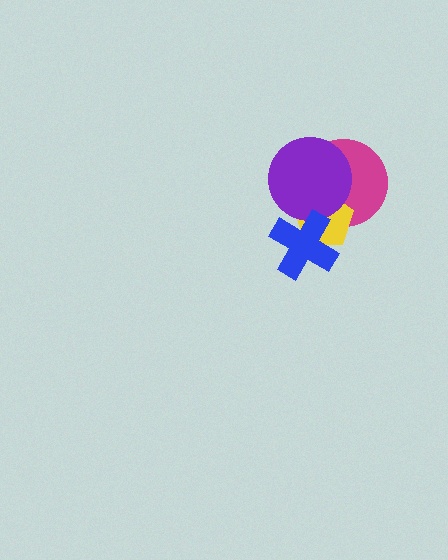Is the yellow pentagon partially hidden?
Yes, it is partially covered by another shape.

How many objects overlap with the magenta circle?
2 objects overlap with the magenta circle.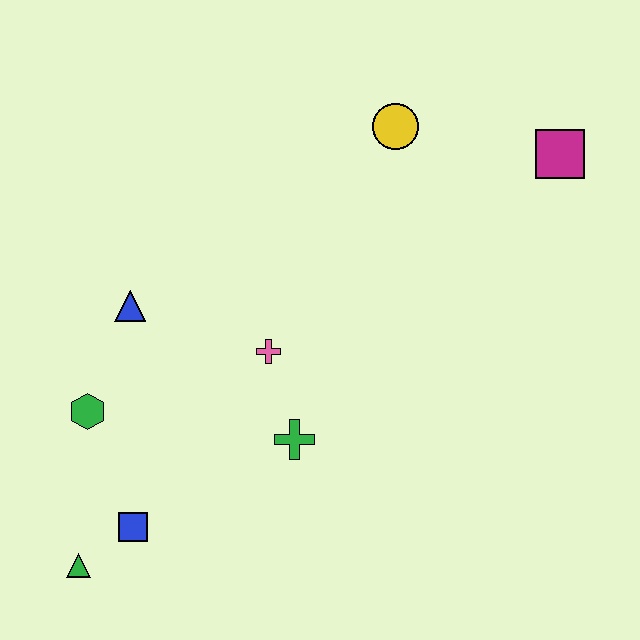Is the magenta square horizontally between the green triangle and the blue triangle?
No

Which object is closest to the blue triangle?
The green hexagon is closest to the blue triangle.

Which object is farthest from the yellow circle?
The green triangle is farthest from the yellow circle.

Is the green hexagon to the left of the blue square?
Yes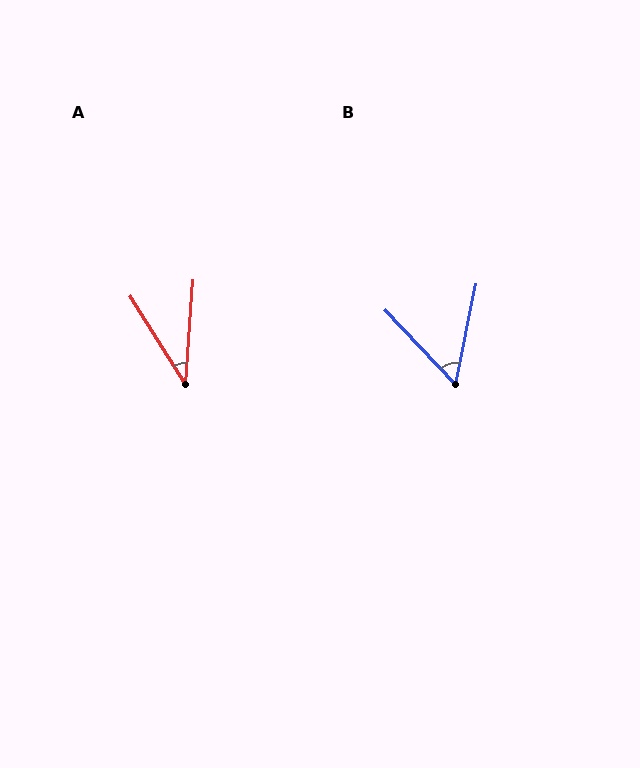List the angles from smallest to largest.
A (36°), B (55°).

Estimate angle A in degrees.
Approximately 36 degrees.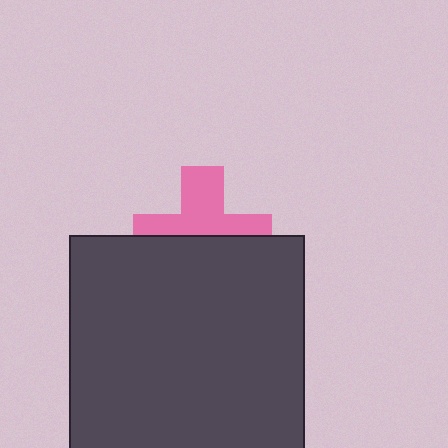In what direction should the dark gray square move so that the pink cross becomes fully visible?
The dark gray square should move down. That is the shortest direction to clear the overlap and leave the pink cross fully visible.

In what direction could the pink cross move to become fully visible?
The pink cross could move up. That would shift it out from behind the dark gray square entirely.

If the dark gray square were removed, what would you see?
You would see the complete pink cross.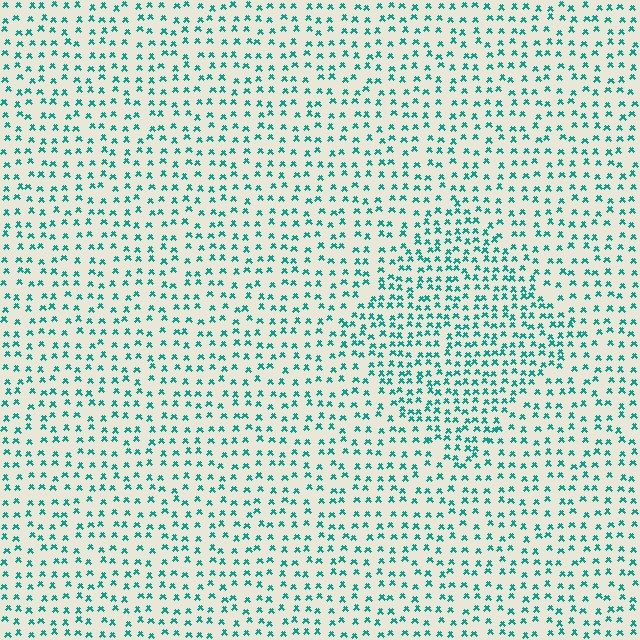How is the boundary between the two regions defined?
The boundary is defined by a change in element density (approximately 1.6x ratio). All elements are the same color, size, and shape.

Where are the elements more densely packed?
The elements are more densely packed inside the diamond boundary.